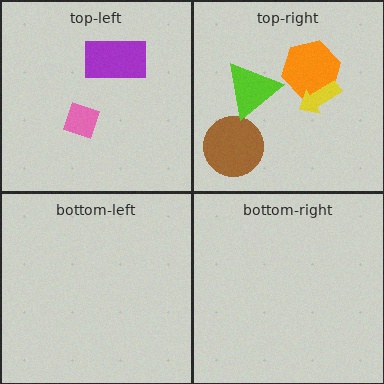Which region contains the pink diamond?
The top-left region.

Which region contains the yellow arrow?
The top-right region.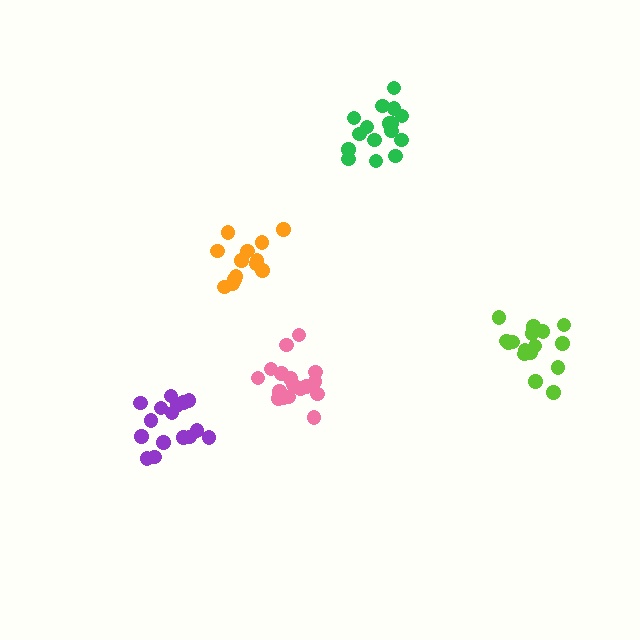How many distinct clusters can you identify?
There are 5 distinct clusters.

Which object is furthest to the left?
The purple cluster is leftmost.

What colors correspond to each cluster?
The clusters are colored: green, lime, purple, pink, orange.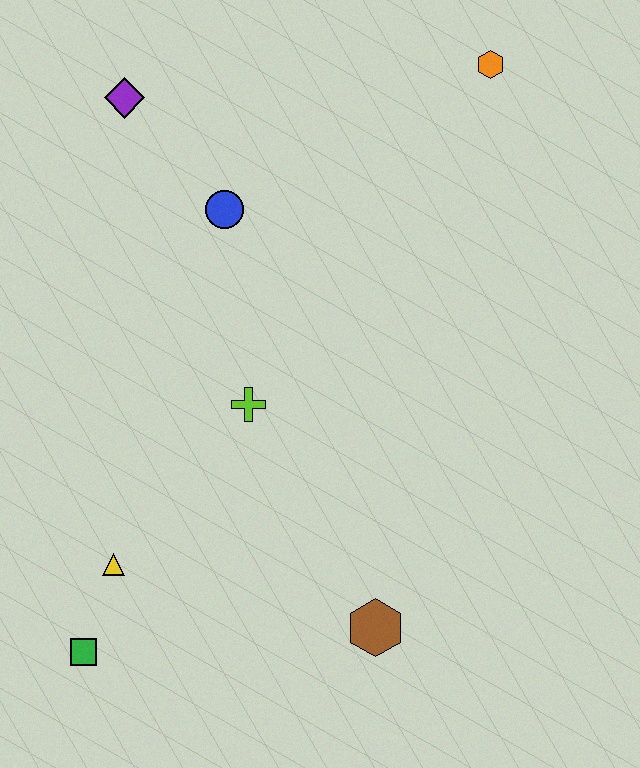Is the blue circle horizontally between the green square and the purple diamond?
No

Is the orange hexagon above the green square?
Yes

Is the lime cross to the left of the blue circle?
No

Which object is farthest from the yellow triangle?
The orange hexagon is farthest from the yellow triangle.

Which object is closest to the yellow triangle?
The green square is closest to the yellow triangle.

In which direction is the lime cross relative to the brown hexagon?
The lime cross is above the brown hexagon.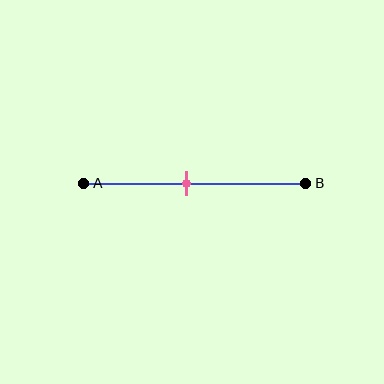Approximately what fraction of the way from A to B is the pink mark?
The pink mark is approximately 45% of the way from A to B.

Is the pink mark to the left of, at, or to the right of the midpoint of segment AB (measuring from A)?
The pink mark is to the left of the midpoint of segment AB.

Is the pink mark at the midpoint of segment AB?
No, the mark is at about 45% from A, not at the 50% midpoint.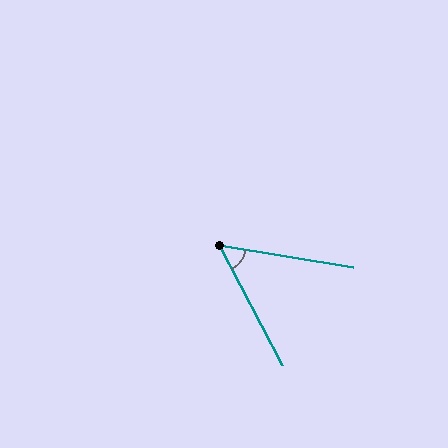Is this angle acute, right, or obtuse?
It is acute.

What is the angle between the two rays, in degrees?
Approximately 53 degrees.